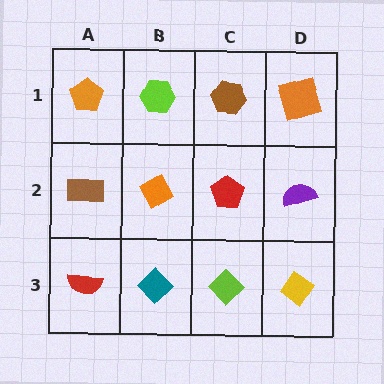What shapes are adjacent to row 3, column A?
A brown rectangle (row 2, column A), a teal diamond (row 3, column B).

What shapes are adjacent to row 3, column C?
A red pentagon (row 2, column C), a teal diamond (row 3, column B), a yellow diamond (row 3, column D).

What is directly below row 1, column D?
A purple semicircle.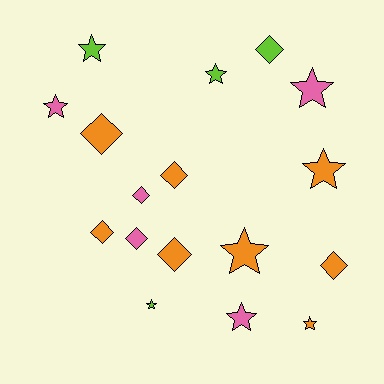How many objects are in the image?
There are 17 objects.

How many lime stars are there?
There are 3 lime stars.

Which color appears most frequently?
Orange, with 8 objects.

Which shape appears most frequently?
Star, with 9 objects.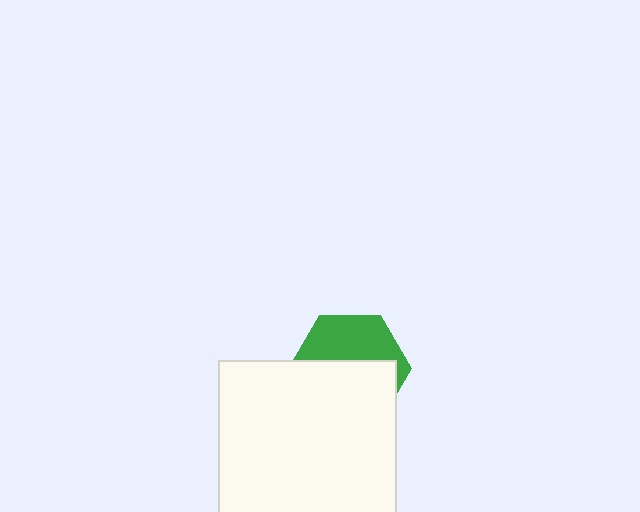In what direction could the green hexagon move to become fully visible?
The green hexagon could move up. That would shift it out from behind the white square entirely.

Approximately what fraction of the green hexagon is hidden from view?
Roughly 58% of the green hexagon is hidden behind the white square.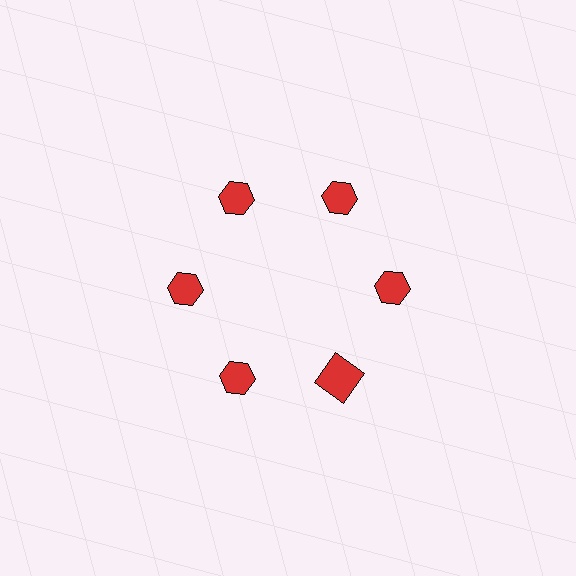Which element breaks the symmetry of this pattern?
The red square at roughly the 5 o'clock position breaks the symmetry. All other shapes are red hexagons.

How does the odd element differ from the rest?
It has a different shape: square instead of hexagon.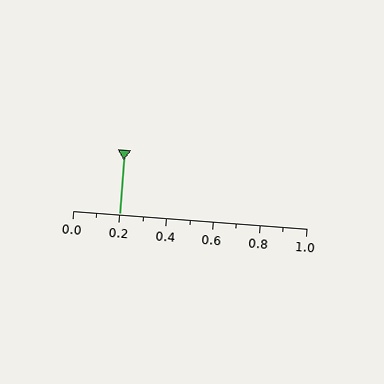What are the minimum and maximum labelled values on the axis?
The axis runs from 0.0 to 1.0.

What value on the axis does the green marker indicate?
The marker indicates approximately 0.2.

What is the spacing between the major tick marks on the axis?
The major ticks are spaced 0.2 apart.